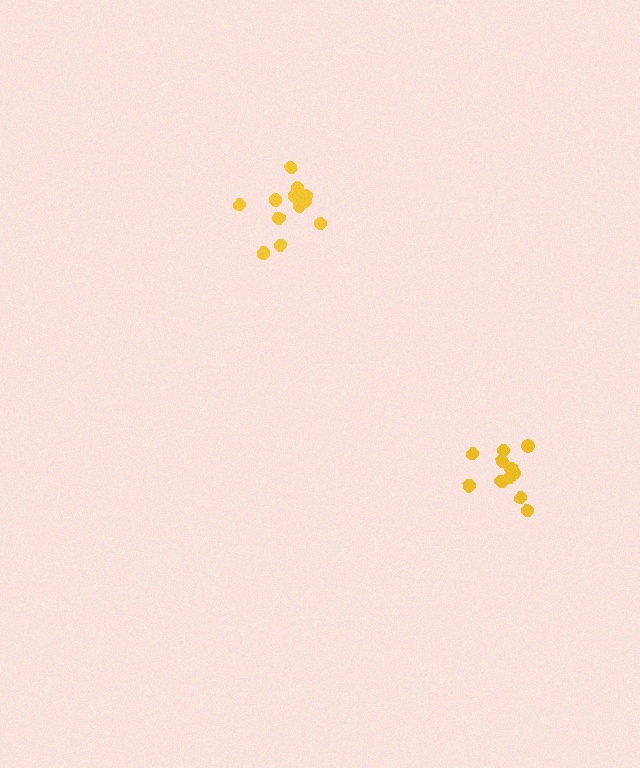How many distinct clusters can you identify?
There are 2 distinct clusters.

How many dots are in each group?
Group 1: 11 dots, Group 2: 12 dots (23 total).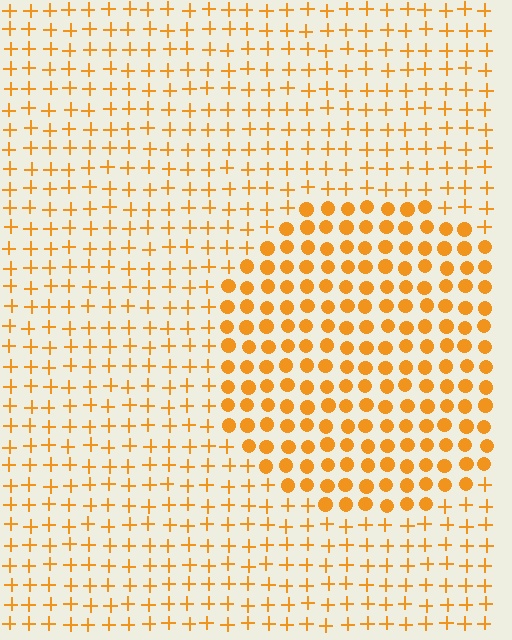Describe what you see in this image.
The image is filled with small orange elements arranged in a uniform grid. A circle-shaped region contains circles, while the surrounding area contains plus signs. The boundary is defined purely by the change in element shape.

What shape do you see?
I see a circle.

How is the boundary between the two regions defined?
The boundary is defined by a change in element shape: circles inside vs. plus signs outside. All elements share the same color and spacing.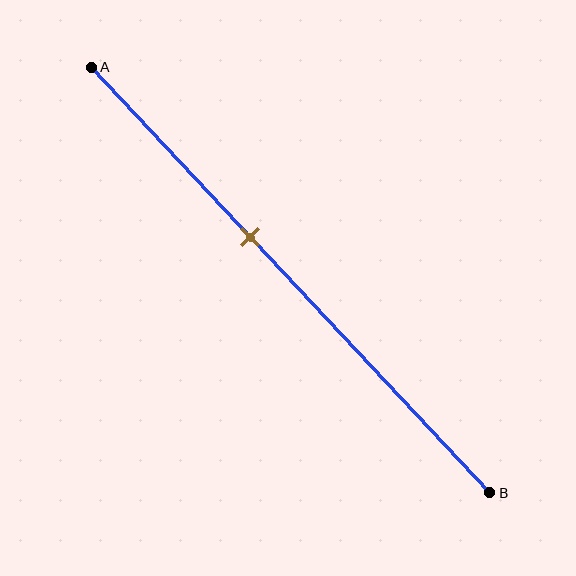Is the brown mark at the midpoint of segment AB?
No, the mark is at about 40% from A, not at the 50% midpoint.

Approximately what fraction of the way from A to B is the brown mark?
The brown mark is approximately 40% of the way from A to B.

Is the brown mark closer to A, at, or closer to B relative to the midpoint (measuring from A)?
The brown mark is closer to point A than the midpoint of segment AB.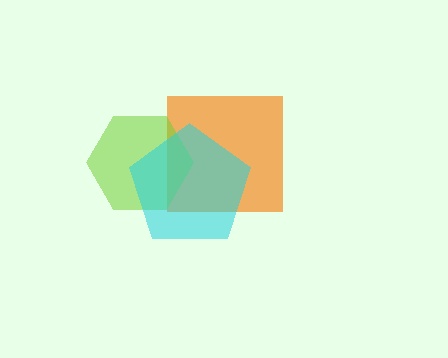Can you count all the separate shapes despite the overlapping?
Yes, there are 3 separate shapes.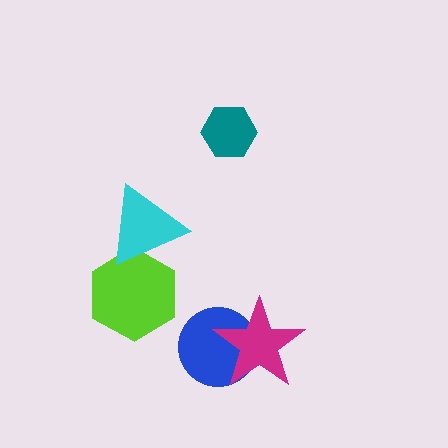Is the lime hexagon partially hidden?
Yes, it is partially covered by another shape.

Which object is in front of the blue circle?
The magenta star is in front of the blue circle.